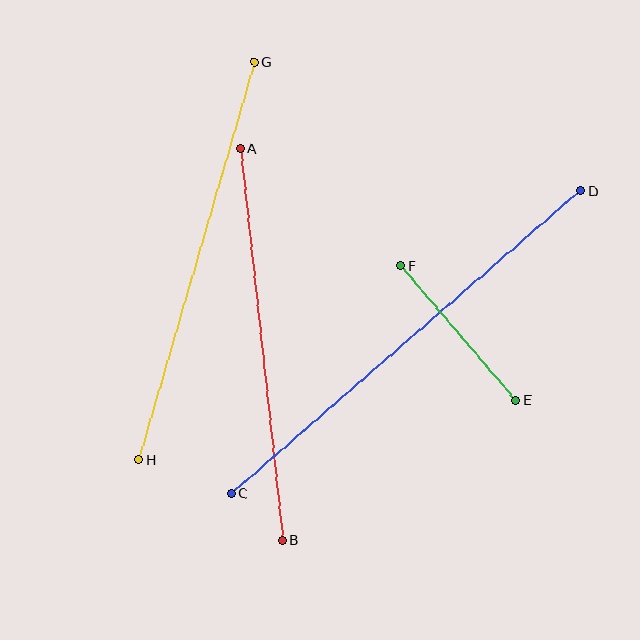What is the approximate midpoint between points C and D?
The midpoint is at approximately (406, 342) pixels.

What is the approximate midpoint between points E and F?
The midpoint is at approximately (458, 333) pixels.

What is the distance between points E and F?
The distance is approximately 178 pixels.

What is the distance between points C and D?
The distance is approximately 462 pixels.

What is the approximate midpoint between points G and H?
The midpoint is at approximately (196, 261) pixels.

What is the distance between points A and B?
The distance is approximately 394 pixels.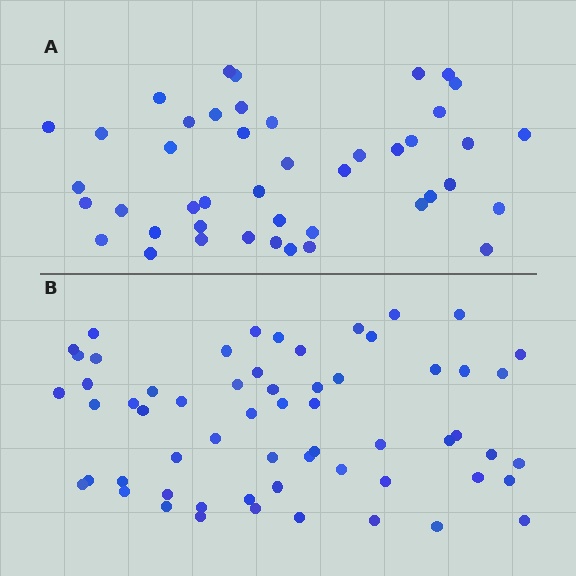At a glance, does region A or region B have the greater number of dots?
Region B (the bottom region) has more dots.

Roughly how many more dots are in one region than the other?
Region B has approximately 15 more dots than region A.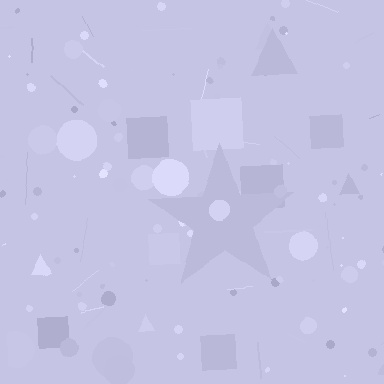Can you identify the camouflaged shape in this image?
The camouflaged shape is a star.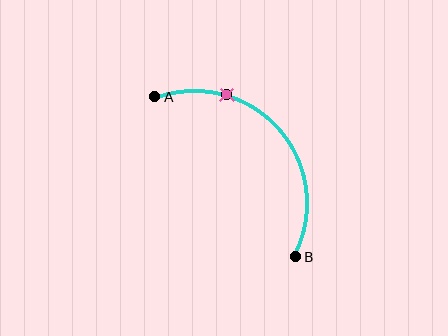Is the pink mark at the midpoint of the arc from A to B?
No. The pink mark lies on the arc but is closer to endpoint A. The arc midpoint would be at the point on the curve equidistant along the arc from both A and B.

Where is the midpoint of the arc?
The arc midpoint is the point on the curve farthest from the straight line joining A and B. It sits above and to the right of that line.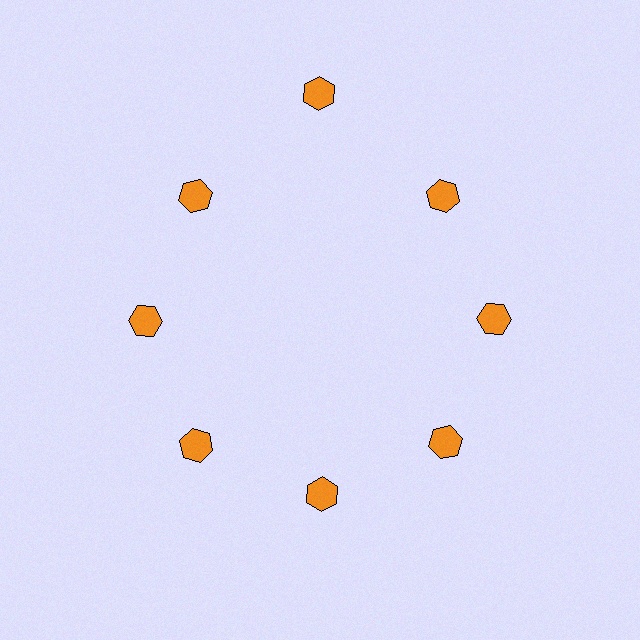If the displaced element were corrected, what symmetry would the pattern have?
It would have 8-fold rotational symmetry — the pattern would map onto itself every 45 degrees.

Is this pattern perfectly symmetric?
No. The 8 orange hexagons are arranged in a ring, but one element near the 12 o'clock position is pushed outward from the center, breaking the 8-fold rotational symmetry.